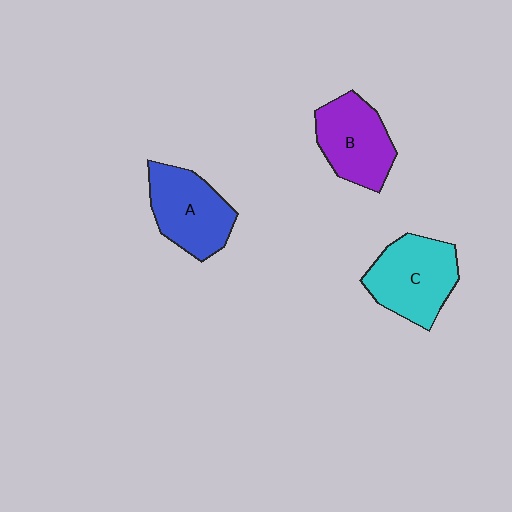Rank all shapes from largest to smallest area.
From largest to smallest: C (cyan), A (blue), B (purple).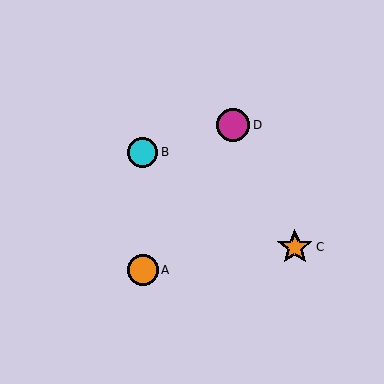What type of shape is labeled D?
Shape D is a magenta circle.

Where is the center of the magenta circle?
The center of the magenta circle is at (233, 125).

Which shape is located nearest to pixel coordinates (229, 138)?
The magenta circle (labeled D) at (233, 125) is nearest to that location.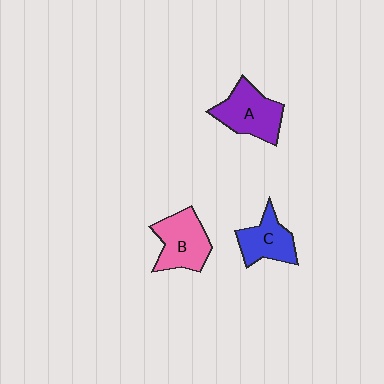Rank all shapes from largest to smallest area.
From largest to smallest: A (purple), B (pink), C (blue).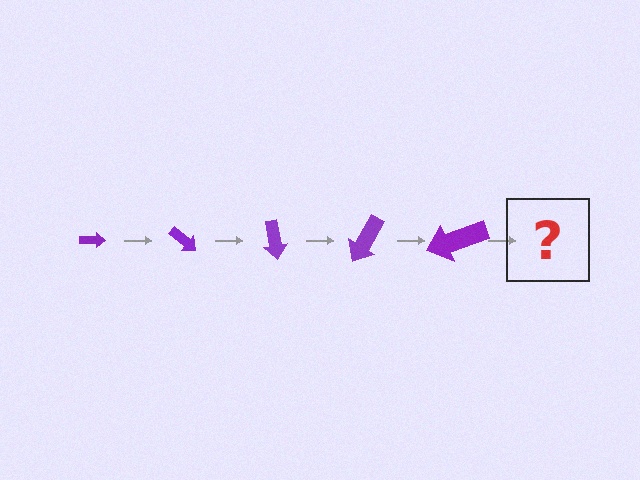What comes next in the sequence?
The next element should be an arrow, larger than the previous one and rotated 200 degrees from the start.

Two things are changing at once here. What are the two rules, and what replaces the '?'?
The two rules are that the arrow grows larger each step and it rotates 40 degrees each step. The '?' should be an arrow, larger than the previous one and rotated 200 degrees from the start.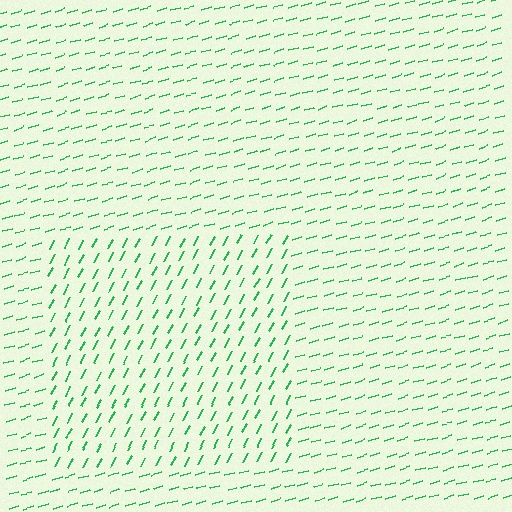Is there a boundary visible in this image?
Yes, there is a texture boundary formed by a change in line orientation.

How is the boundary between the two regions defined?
The boundary is defined purely by a change in line orientation (approximately 45 degrees difference). All lines are the same color and thickness.